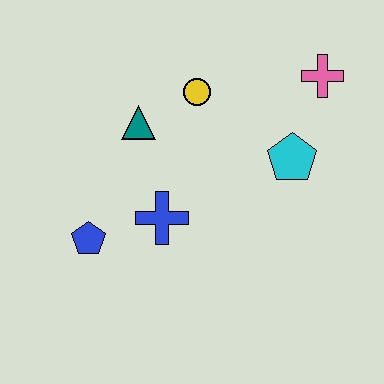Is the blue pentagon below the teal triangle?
Yes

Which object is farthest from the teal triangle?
The pink cross is farthest from the teal triangle.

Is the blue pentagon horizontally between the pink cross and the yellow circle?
No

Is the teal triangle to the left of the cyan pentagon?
Yes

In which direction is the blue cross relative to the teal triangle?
The blue cross is below the teal triangle.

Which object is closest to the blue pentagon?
The blue cross is closest to the blue pentagon.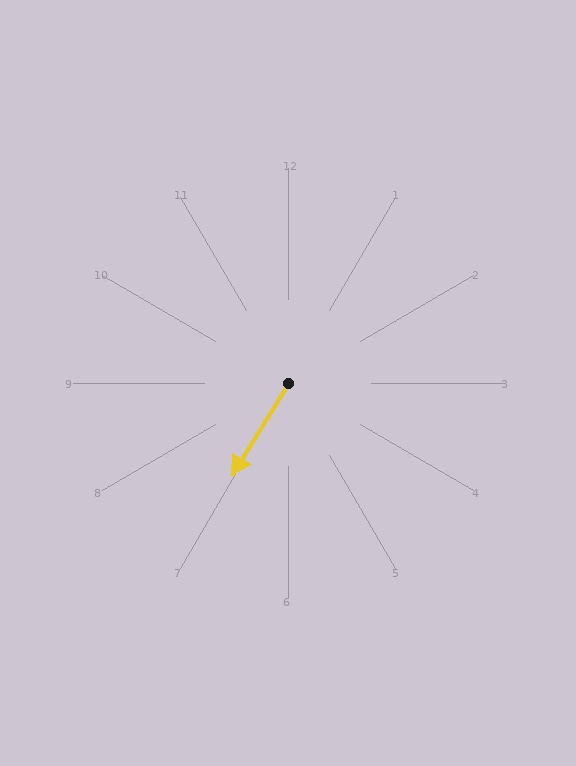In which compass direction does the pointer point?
Southwest.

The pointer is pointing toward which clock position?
Roughly 7 o'clock.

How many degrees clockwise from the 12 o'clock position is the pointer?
Approximately 211 degrees.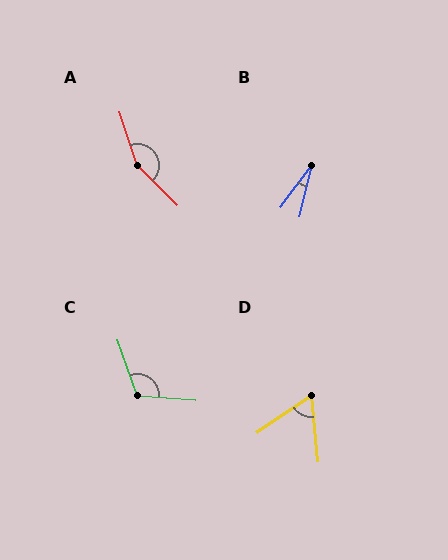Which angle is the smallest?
B, at approximately 23 degrees.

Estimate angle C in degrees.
Approximately 114 degrees.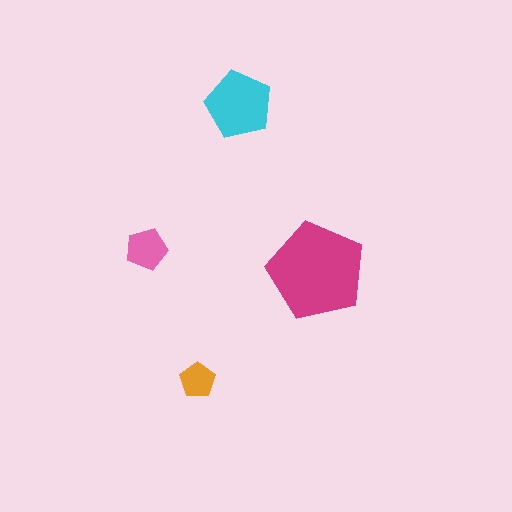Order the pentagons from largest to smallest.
the magenta one, the cyan one, the pink one, the orange one.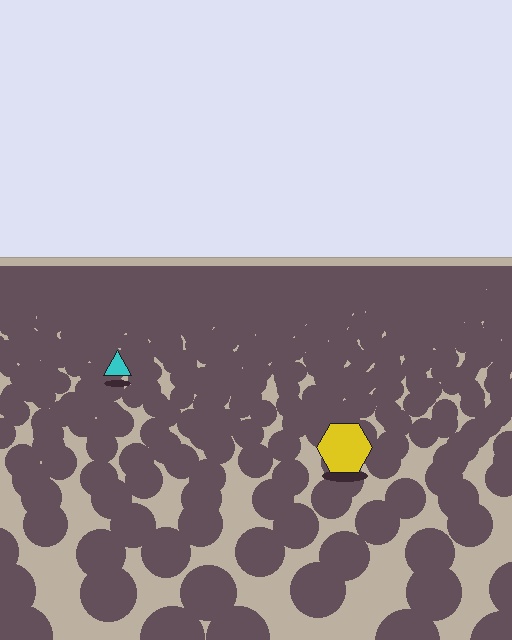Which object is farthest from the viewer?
The cyan triangle is farthest from the viewer. It appears smaller and the ground texture around it is denser.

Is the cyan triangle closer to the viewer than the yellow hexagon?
No. The yellow hexagon is closer — you can tell from the texture gradient: the ground texture is coarser near it.